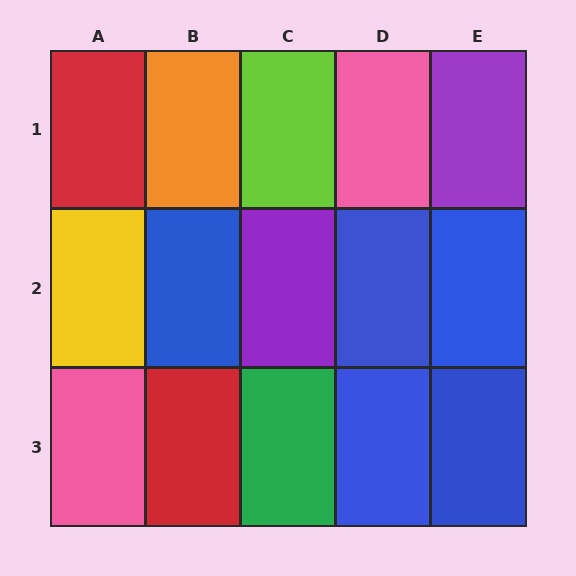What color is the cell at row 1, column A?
Red.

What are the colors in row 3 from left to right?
Pink, red, green, blue, blue.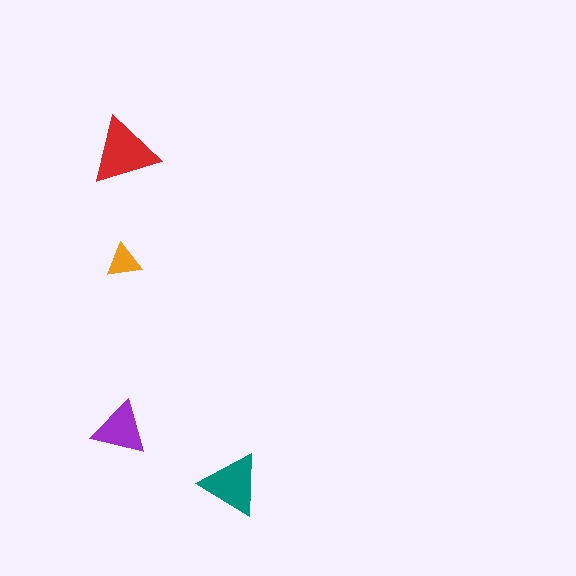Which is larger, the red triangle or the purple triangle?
The red one.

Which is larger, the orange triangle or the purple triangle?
The purple one.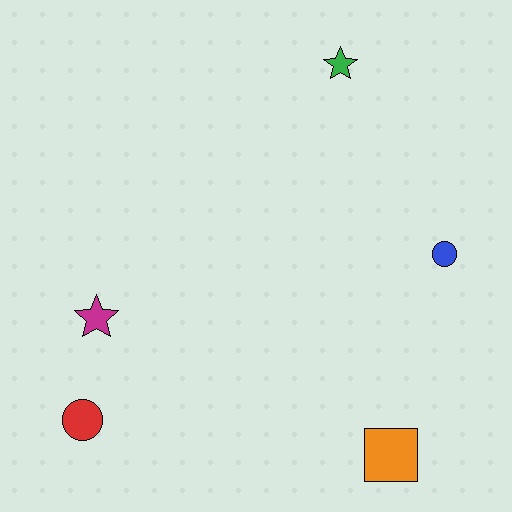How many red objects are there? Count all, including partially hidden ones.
There is 1 red object.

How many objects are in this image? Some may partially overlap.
There are 5 objects.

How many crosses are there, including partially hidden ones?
There are no crosses.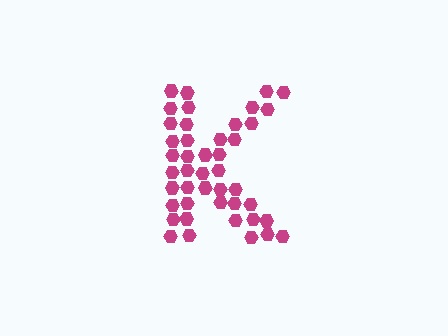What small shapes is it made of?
It is made of small hexagons.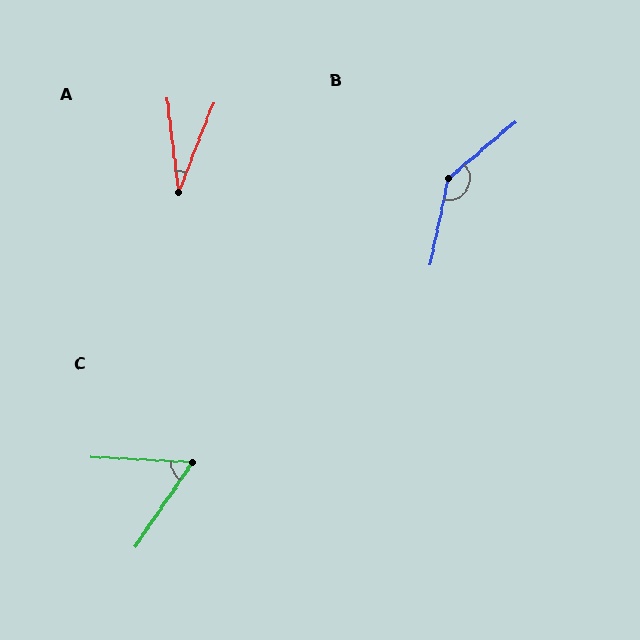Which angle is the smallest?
A, at approximately 28 degrees.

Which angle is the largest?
B, at approximately 142 degrees.